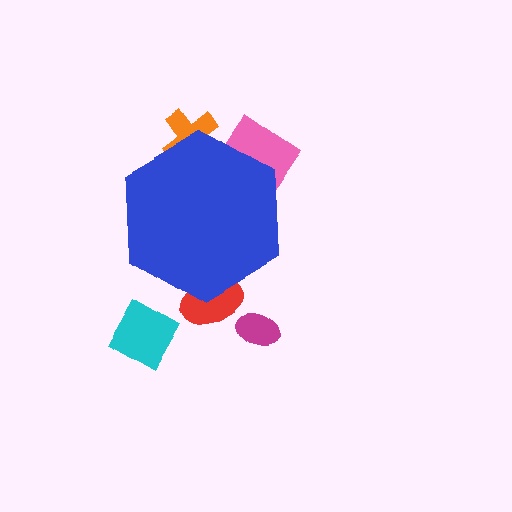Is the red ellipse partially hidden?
Yes, the red ellipse is partially hidden behind the blue hexagon.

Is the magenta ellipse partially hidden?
No, the magenta ellipse is fully visible.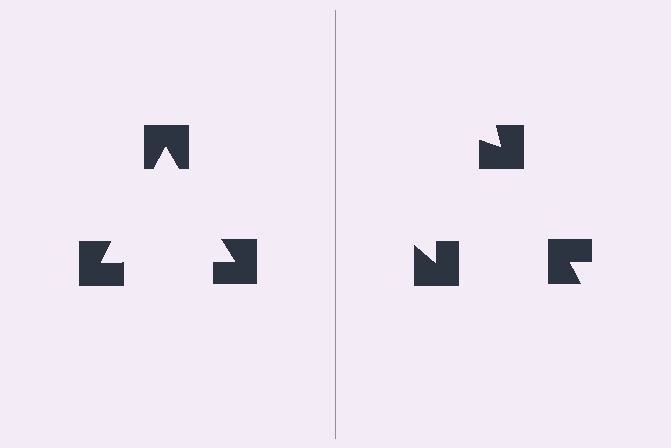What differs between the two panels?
The notched squares are positioned identically on both sides; only the wedge orientations differ. On the left they align to a triangle; on the right they are misaligned.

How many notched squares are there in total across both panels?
6 — 3 on each side.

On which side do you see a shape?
An illusory triangle appears on the left side. On the right side the wedge cuts are rotated, so no coherent shape forms.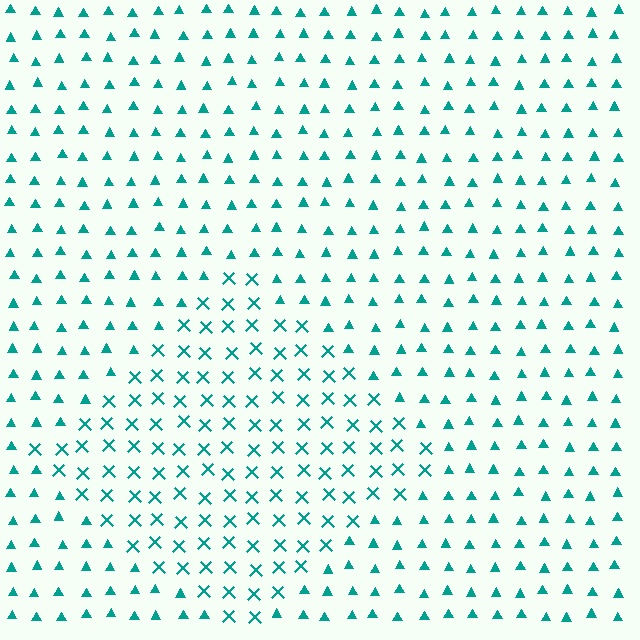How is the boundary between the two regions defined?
The boundary is defined by a change in element shape: X marks inside vs. triangles outside. All elements share the same color and spacing.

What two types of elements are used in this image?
The image uses X marks inside the diamond region and triangles outside it.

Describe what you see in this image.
The image is filled with small teal elements arranged in a uniform grid. A diamond-shaped region contains X marks, while the surrounding area contains triangles. The boundary is defined purely by the change in element shape.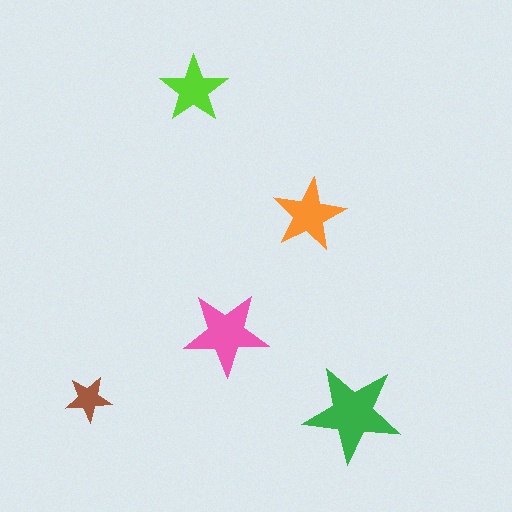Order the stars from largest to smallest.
the green one, the pink one, the orange one, the lime one, the brown one.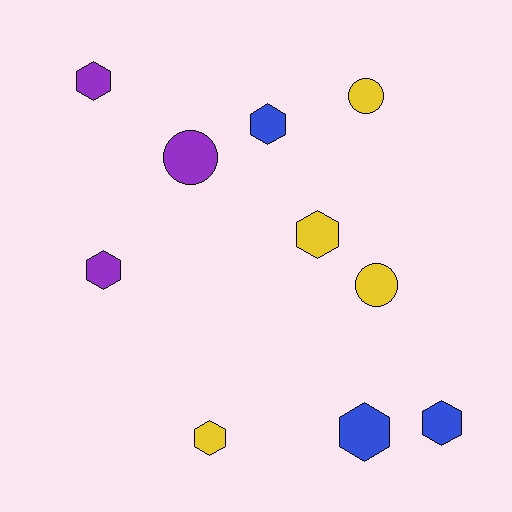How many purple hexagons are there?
There are 2 purple hexagons.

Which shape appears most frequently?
Hexagon, with 7 objects.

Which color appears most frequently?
Yellow, with 4 objects.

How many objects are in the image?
There are 10 objects.